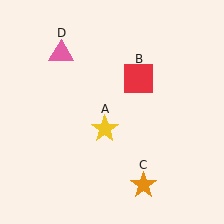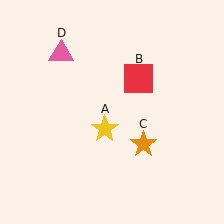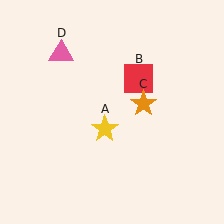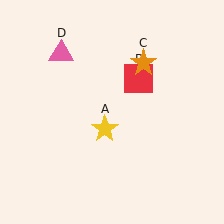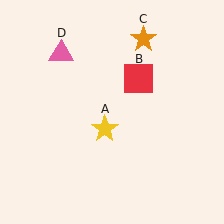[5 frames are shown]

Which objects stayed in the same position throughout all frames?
Yellow star (object A) and red square (object B) and pink triangle (object D) remained stationary.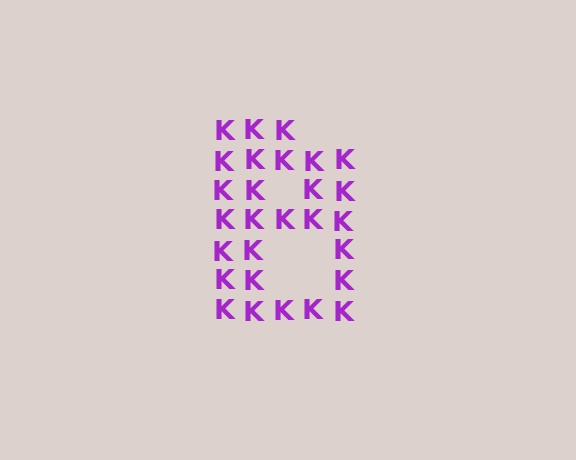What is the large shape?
The large shape is the letter B.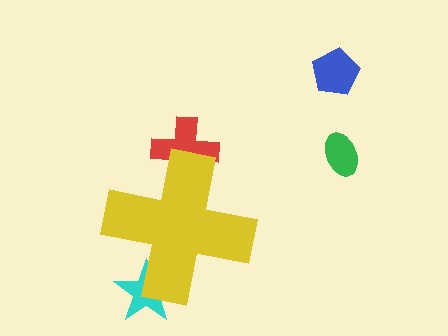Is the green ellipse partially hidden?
No, the green ellipse is fully visible.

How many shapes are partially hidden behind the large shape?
2 shapes are partially hidden.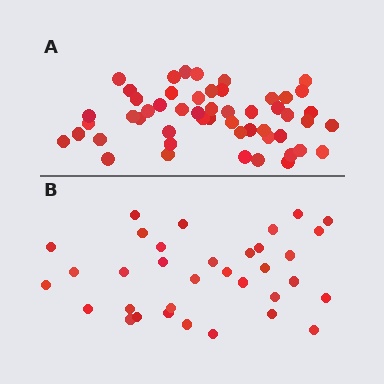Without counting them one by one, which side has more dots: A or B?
Region A (the top region) has more dots.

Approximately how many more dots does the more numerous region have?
Region A has approximately 20 more dots than region B.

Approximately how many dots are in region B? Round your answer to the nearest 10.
About 30 dots. (The exact count is 34, which rounds to 30.)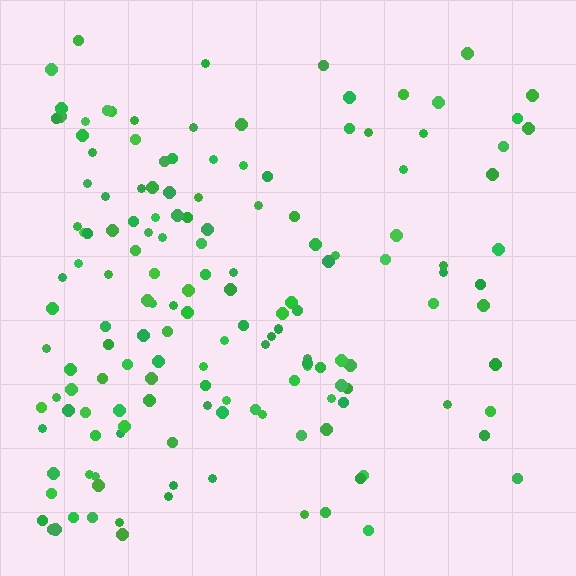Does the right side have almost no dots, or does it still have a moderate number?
Still a moderate number, just noticeably fewer than the left.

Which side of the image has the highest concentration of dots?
The left.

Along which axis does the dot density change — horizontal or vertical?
Horizontal.